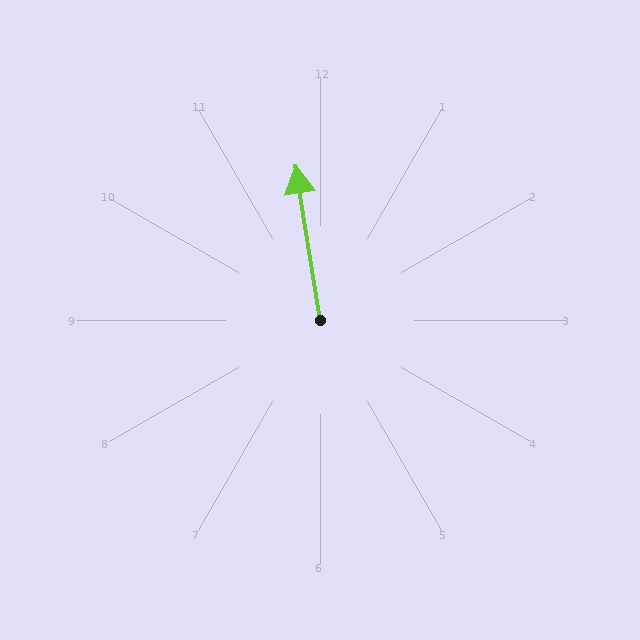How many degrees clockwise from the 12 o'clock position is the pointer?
Approximately 351 degrees.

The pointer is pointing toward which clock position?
Roughly 12 o'clock.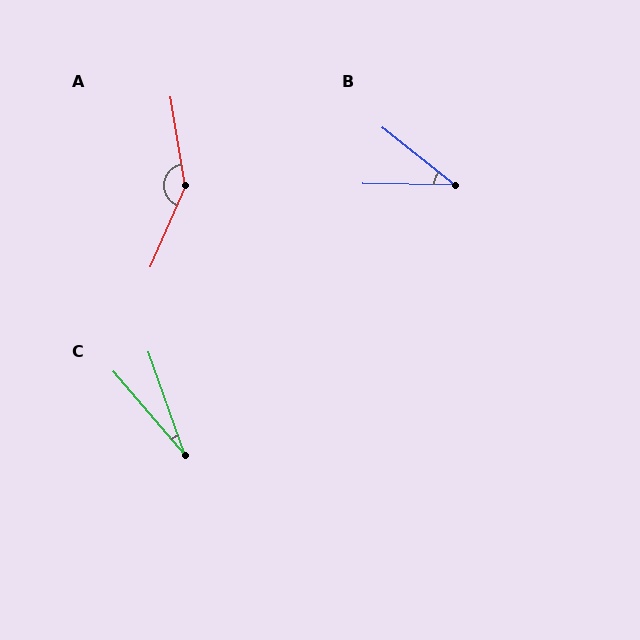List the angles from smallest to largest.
C (21°), B (37°), A (147°).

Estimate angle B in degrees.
Approximately 37 degrees.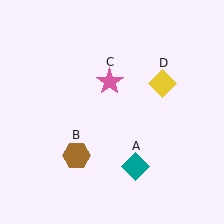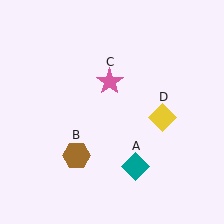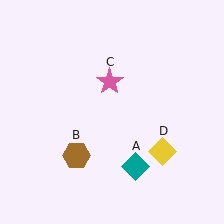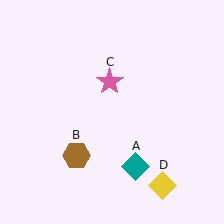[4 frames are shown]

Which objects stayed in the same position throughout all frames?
Teal diamond (object A) and brown hexagon (object B) and pink star (object C) remained stationary.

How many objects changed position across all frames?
1 object changed position: yellow diamond (object D).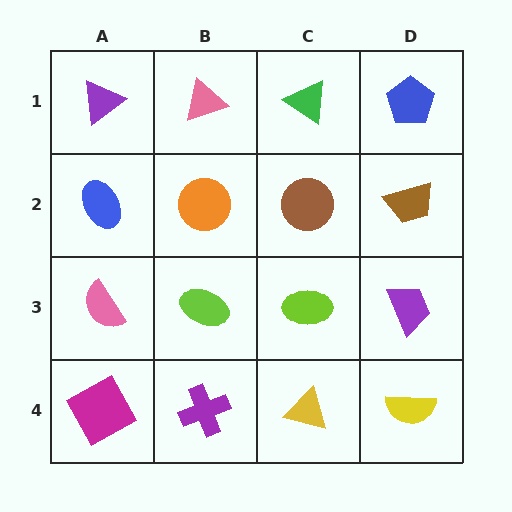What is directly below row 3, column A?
A magenta square.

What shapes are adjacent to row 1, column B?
An orange circle (row 2, column B), a purple triangle (row 1, column A), a green triangle (row 1, column C).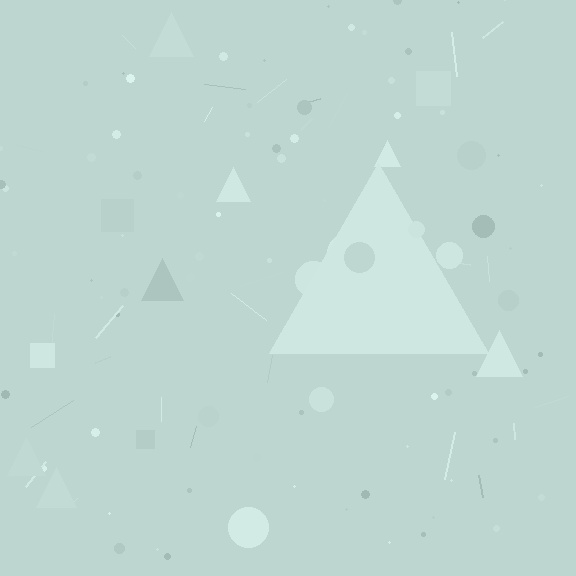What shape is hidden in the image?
A triangle is hidden in the image.